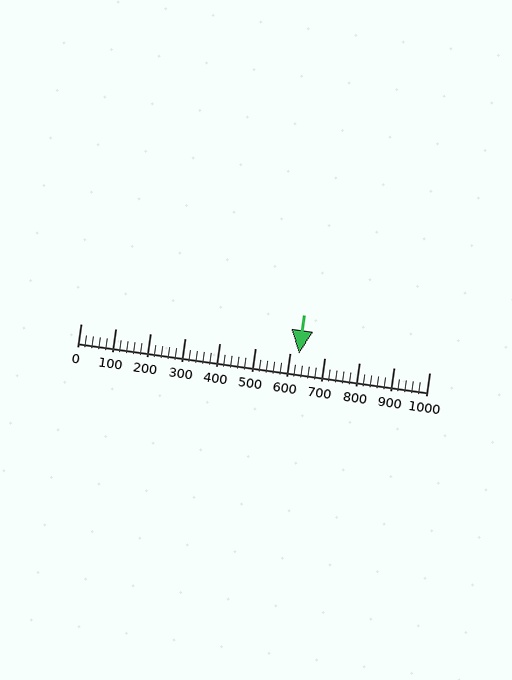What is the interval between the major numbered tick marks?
The major tick marks are spaced 100 units apart.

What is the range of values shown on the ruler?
The ruler shows values from 0 to 1000.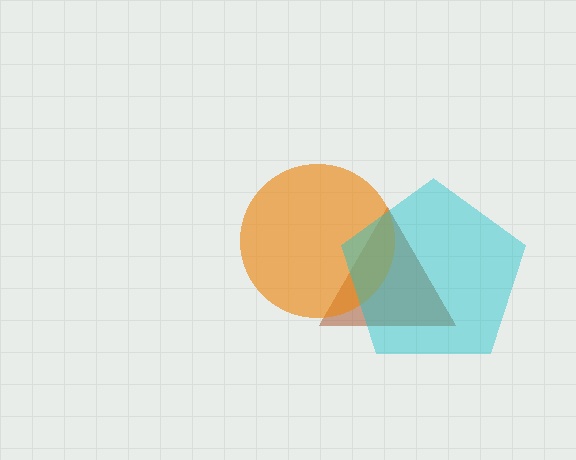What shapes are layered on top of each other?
The layered shapes are: a brown triangle, an orange circle, a cyan pentagon.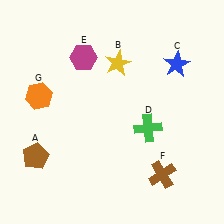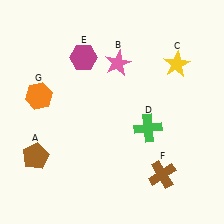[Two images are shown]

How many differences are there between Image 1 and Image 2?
There are 2 differences between the two images.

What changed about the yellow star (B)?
In Image 1, B is yellow. In Image 2, it changed to pink.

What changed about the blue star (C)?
In Image 1, C is blue. In Image 2, it changed to yellow.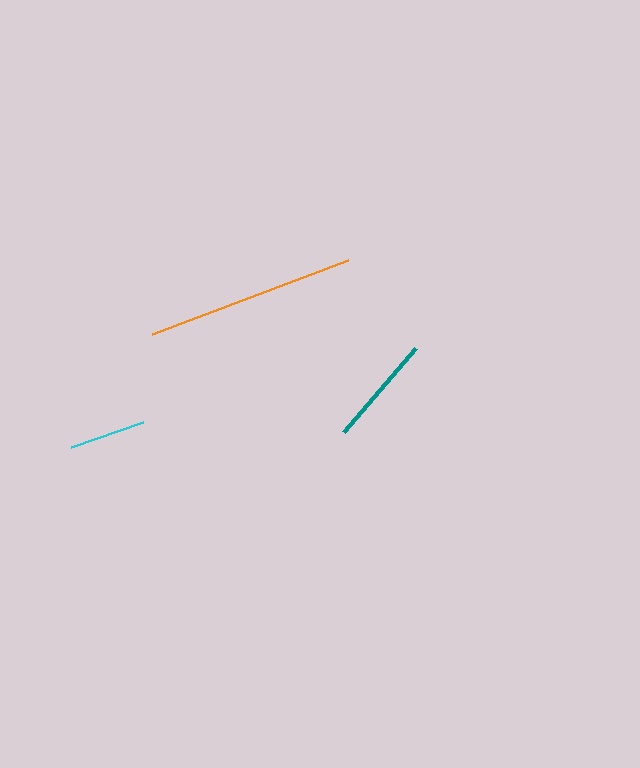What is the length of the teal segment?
The teal segment is approximately 111 pixels long.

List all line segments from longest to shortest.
From longest to shortest: orange, teal, cyan.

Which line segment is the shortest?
The cyan line is the shortest at approximately 76 pixels.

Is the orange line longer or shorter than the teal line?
The orange line is longer than the teal line.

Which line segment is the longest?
The orange line is the longest at approximately 209 pixels.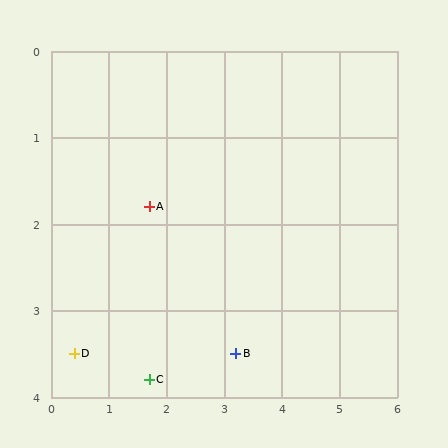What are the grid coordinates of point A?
Point A is at approximately (1.7, 1.8).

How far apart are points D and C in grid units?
Points D and C are about 1.3 grid units apart.